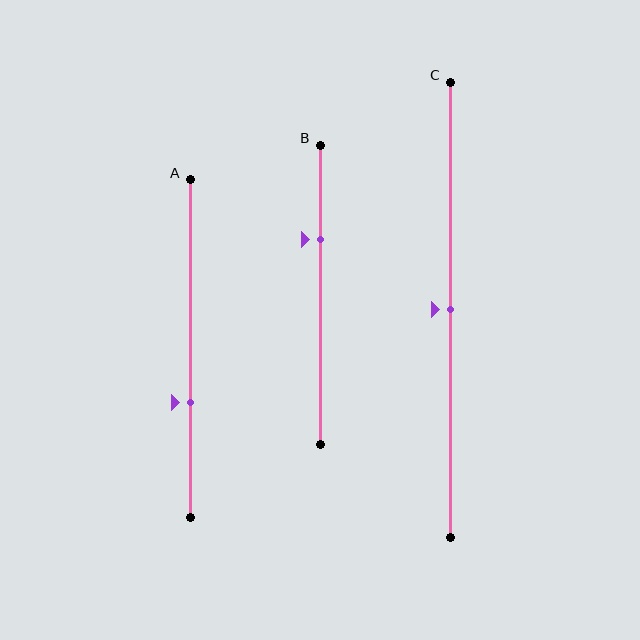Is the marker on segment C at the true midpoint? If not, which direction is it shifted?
Yes, the marker on segment C is at the true midpoint.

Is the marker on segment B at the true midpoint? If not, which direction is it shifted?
No, the marker on segment B is shifted upward by about 18% of the segment length.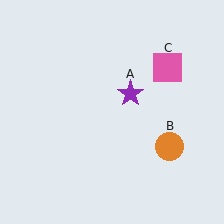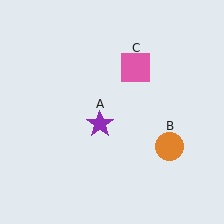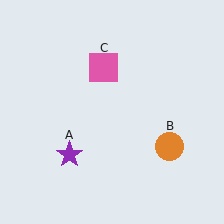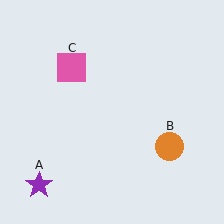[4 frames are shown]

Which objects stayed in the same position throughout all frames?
Orange circle (object B) remained stationary.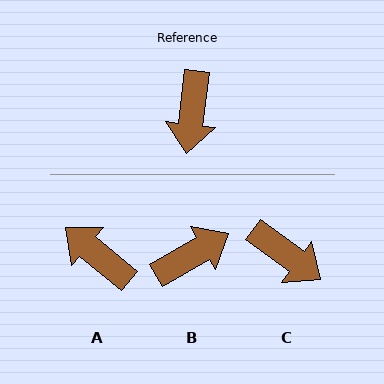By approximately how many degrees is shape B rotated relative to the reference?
Approximately 127 degrees counter-clockwise.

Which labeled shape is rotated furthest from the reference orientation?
B, about 127 degrees away.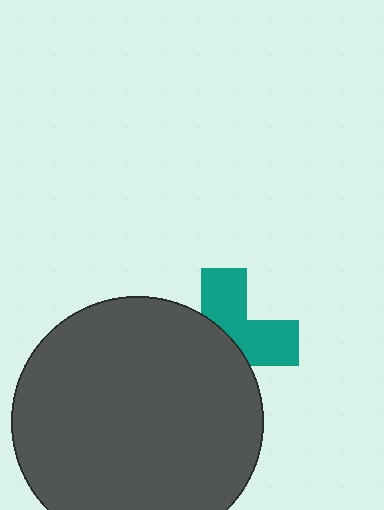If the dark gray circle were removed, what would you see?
You would see the complete teal cross.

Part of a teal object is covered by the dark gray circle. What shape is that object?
It is a cross.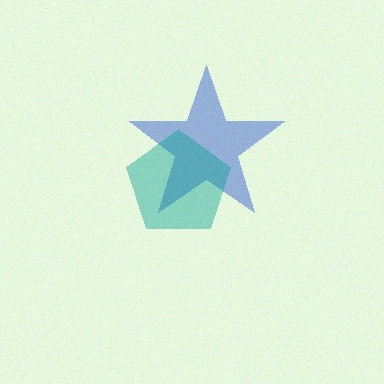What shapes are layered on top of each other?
The layered shapes are: a blue star, a teal pentagon.